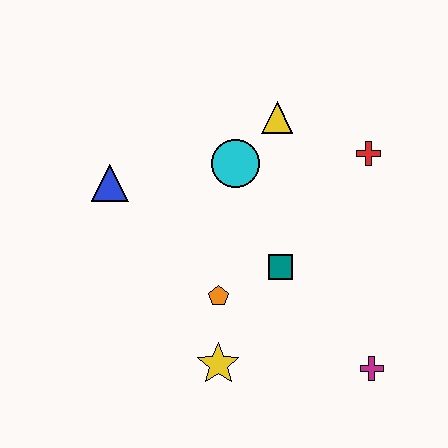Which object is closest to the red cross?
The yellow triangle is closest to the red cross.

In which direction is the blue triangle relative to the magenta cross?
The blue triangle is to the left of the magenta cross.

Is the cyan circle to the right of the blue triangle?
Yes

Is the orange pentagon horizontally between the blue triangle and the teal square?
Yes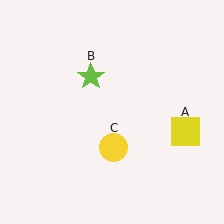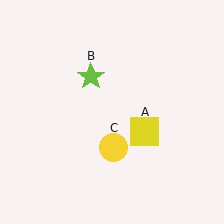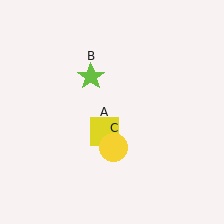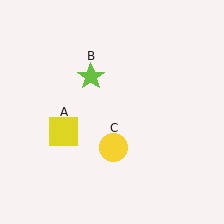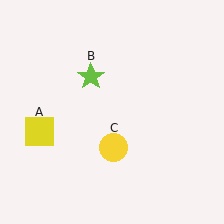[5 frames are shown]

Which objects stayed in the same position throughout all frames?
Lime star (object B) and yellow circle (object C) remained stationary.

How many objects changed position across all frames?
1 object changed position: yellow square (object A).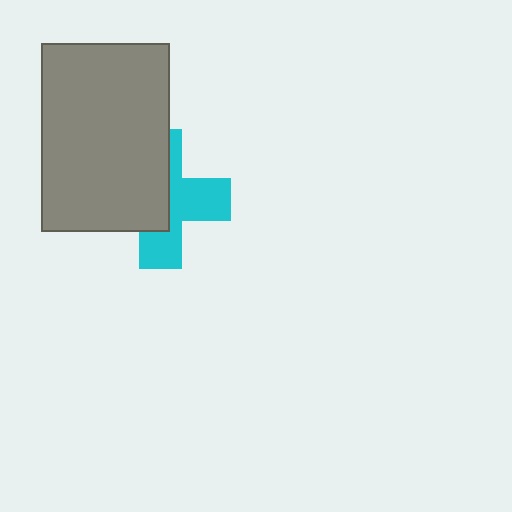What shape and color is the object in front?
The object in front is a gray rectangle.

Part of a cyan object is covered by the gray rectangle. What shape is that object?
It is a cross.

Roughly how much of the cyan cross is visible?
About half of it is visible (roughly 49%).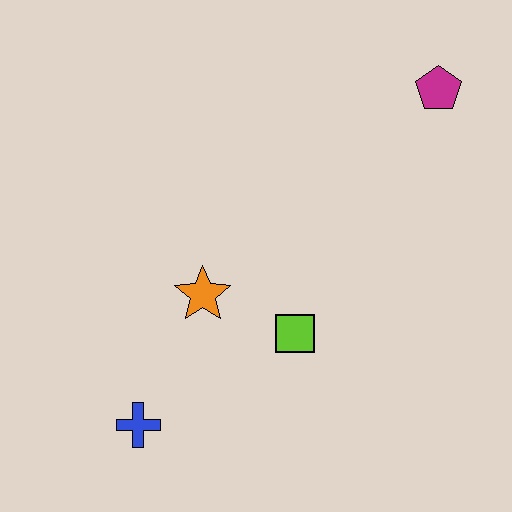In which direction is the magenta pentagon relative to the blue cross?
The magenta pentagon is above the blue cross.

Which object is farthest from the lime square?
The magenta pentagon is farthest from the lime square.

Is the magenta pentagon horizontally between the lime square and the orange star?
No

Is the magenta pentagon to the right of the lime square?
Yes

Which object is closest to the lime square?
The orange star is closest to the lime square.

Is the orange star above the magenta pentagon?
No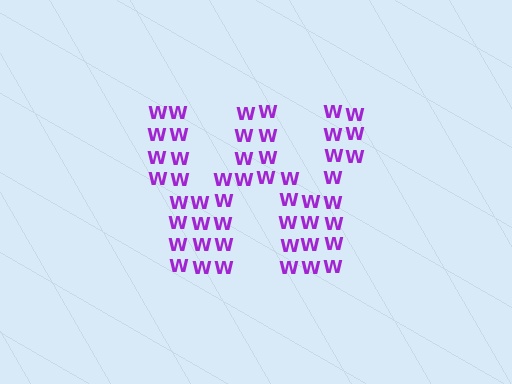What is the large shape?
The large shape is the letter W.